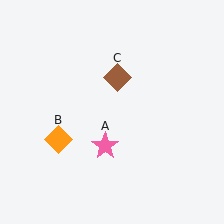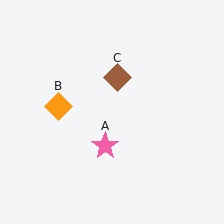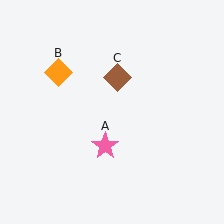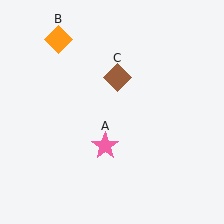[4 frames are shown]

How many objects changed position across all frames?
1 object changed position: orange diamond (object B).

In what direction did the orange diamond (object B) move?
The orange diamond (object B) moved up.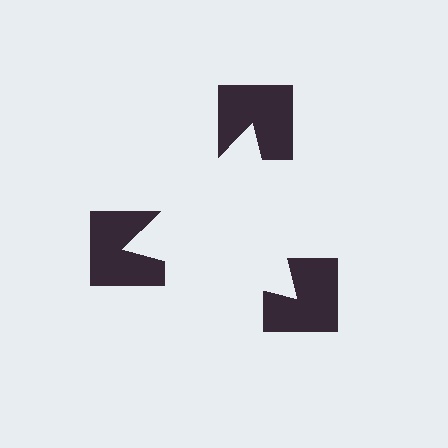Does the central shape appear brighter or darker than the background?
It typically appears slightly brighter than the background, even though no actual brightness change is drawn.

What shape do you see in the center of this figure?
An illusory triangle — its edges are inferred from the aligned wedge cuts in the notched squares, not physically drawn.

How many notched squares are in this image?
There are 3 — one at each vertex of the illusory triangle.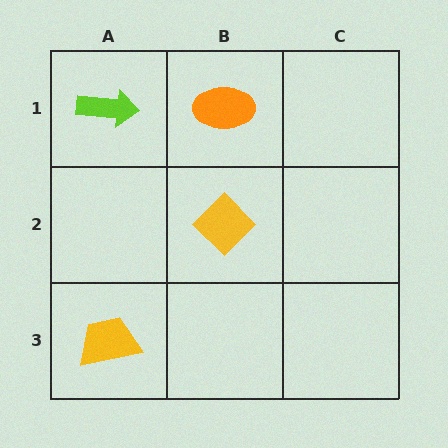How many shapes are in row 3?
1 shape.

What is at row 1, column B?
An orange ellipse.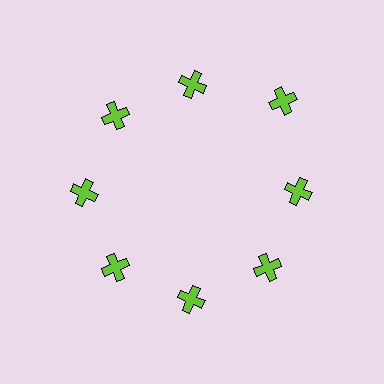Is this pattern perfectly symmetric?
No. The 8 lime crosses are arranged in a ring, but one element near the 2 o'clock position is pushed outward from the center, breaking the 8-fold rotational symmetry.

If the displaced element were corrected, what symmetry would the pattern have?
It would have 8-fold rotational symmetry — the pattern would map onto itself every 45 degrees.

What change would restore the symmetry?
The symmetry would be restored by moving it inward, back onto the ring so that all 8 crosses sit at equal angles and equal distance from the center.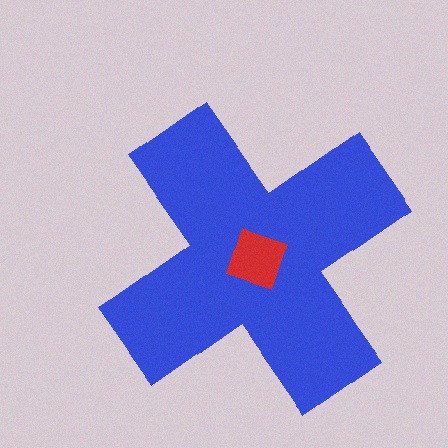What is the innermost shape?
The red square.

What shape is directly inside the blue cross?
The red square.